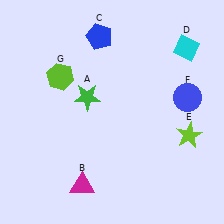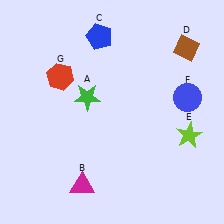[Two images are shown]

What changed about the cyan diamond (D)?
In Image 1, D is cyan. In Image 2, it changed to brown.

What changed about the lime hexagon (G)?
In Image 1, G is lime. In Image 2, it changed to red.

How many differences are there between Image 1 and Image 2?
There are 2 differences between the two images.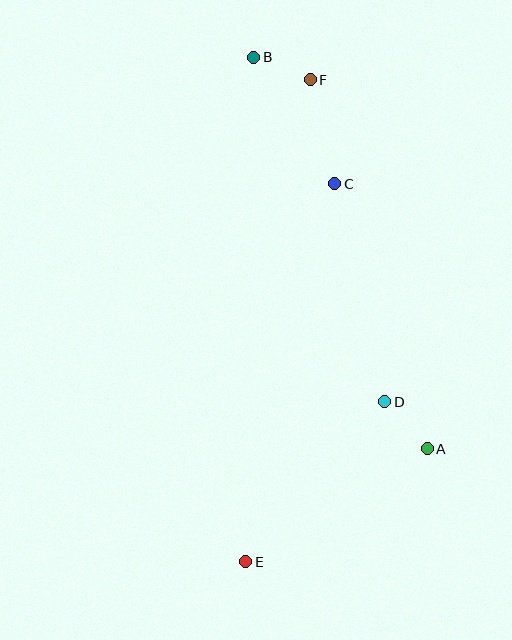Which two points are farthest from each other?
Points B and E are farthest from each other.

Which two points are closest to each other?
Points B and F are closest to each other.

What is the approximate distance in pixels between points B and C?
The distance between B and C is approximately 150 pixels.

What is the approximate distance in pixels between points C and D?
The distance between C and D is approximately 223 pixels.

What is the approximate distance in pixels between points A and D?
The distance between A and D is approximately 64 pixels.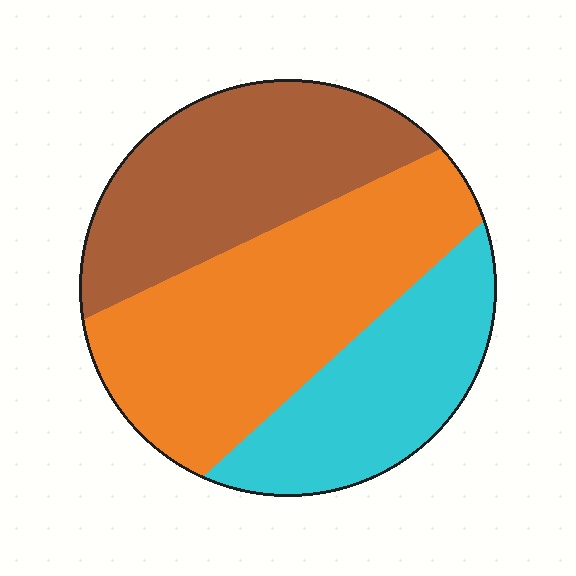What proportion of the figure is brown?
Brown takes up between a sixth and a third of the figure.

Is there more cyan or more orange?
Orange.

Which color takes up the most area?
Orange, at roughly 40%.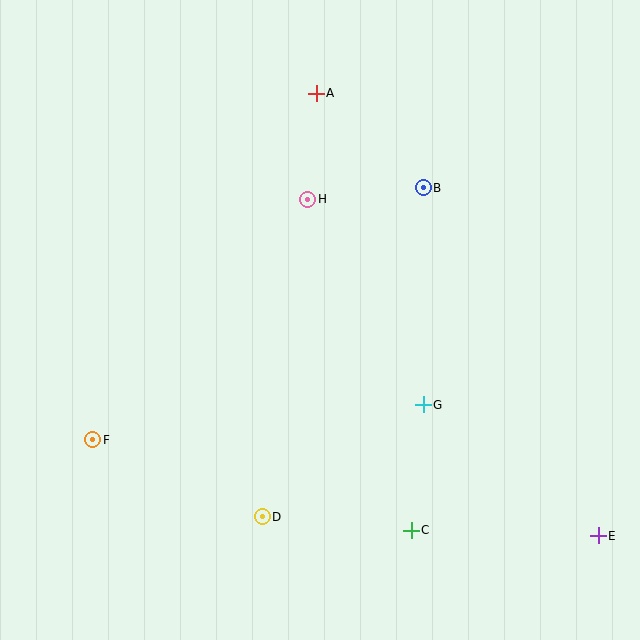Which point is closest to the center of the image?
Point H at (308, 199) is closest to the center.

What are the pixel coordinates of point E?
Point E is at (598, 536).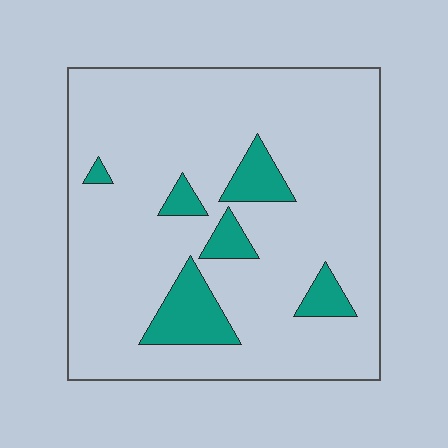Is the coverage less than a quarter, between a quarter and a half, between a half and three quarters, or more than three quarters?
Less than a quarter.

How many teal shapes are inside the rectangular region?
6.